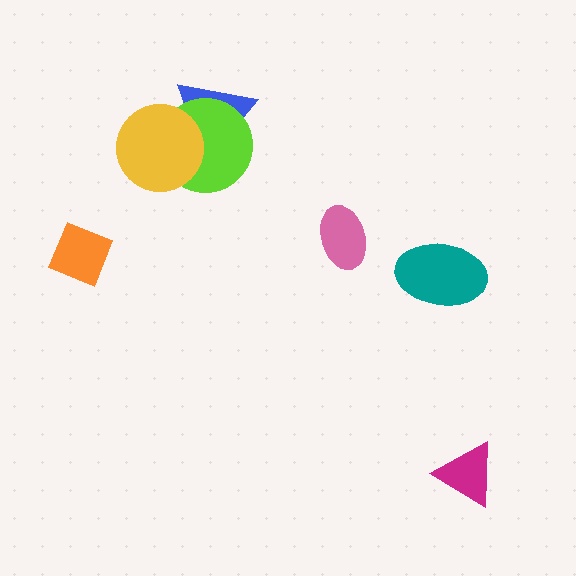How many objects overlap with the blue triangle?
2 objects overlap with the blue triangle.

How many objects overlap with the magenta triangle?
0 objects overlap with the magenta triangle.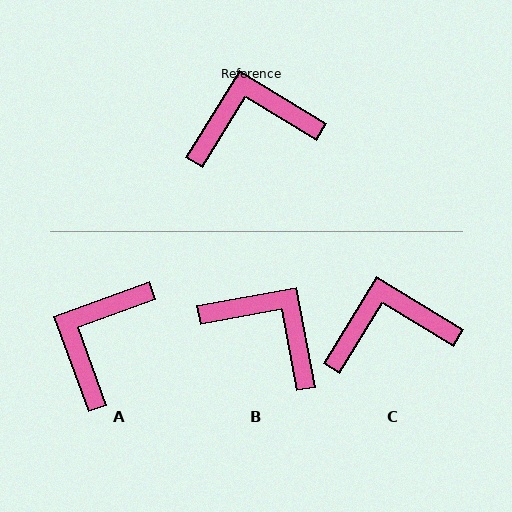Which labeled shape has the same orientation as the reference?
C.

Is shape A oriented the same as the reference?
No, it is off by about 51 degrees.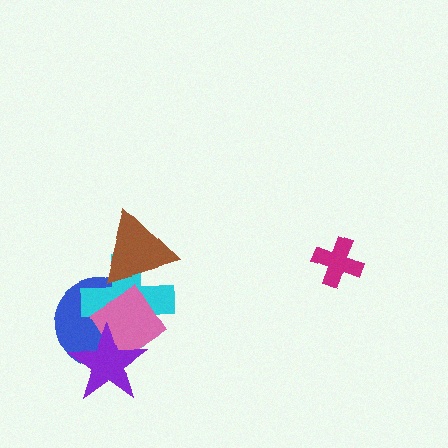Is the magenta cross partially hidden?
No, no other shape covers it.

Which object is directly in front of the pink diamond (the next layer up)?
The brown triangle is directly in front of the pink diamond.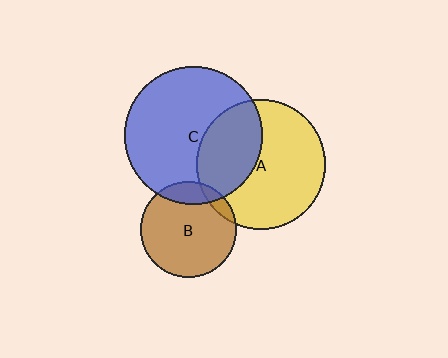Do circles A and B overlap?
Yes.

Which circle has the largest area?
Circle C (blue).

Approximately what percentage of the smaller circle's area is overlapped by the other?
Approximately 10%.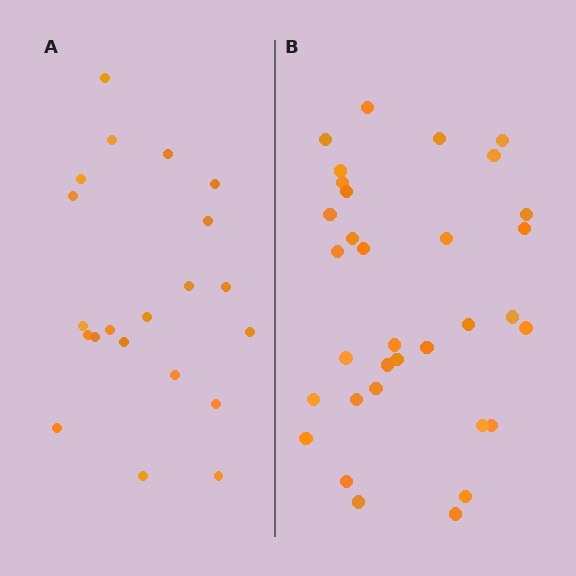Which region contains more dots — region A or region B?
Region B (the right region) has more dots.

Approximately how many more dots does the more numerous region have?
Region B has roughly 12 or so more dots than region A.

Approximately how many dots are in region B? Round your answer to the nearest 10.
About 30 dots. (The exact count is 33, which rounds to 30.)